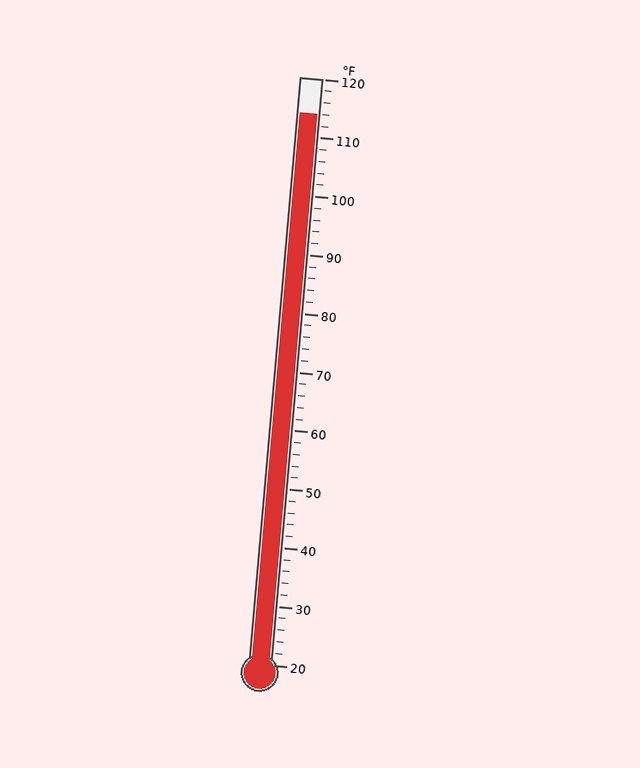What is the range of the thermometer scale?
The thermometer scale ranges from 20°F to 120°F.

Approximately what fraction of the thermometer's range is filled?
The thermometer is filled to approximately 95% of its range.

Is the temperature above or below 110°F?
The temperature is above 110°F.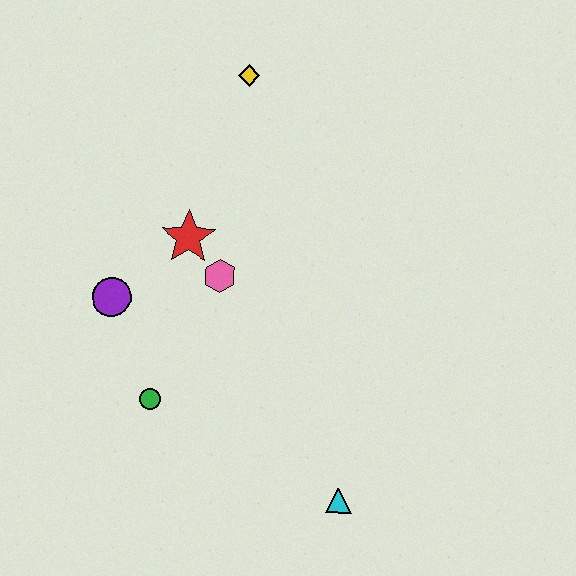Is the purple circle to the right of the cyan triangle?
No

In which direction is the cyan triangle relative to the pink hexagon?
The cyan triangle is below the pink hexagon.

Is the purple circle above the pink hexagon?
No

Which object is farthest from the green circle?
The yellow diamond is farthest from the green circle.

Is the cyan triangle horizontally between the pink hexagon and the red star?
No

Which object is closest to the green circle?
The purple circle is closest to the green circle.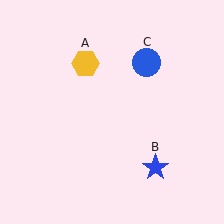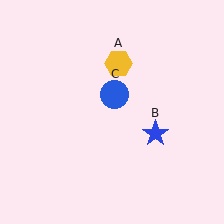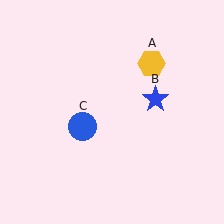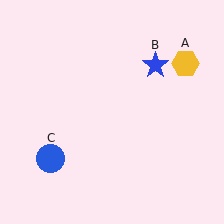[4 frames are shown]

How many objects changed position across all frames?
3 objects changed position: yellow hexagon (object A), blue star (object B), blue circle (object C).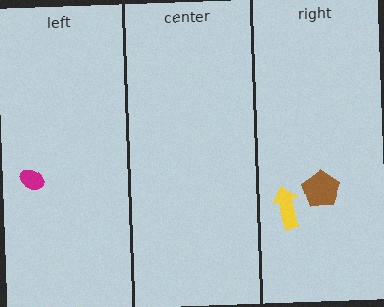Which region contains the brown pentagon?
The right region.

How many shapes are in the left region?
1.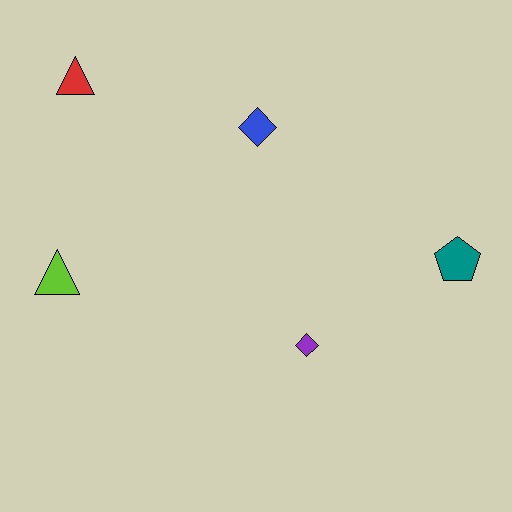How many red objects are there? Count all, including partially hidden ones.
There is 1 red object.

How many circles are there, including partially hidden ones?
There are no circles.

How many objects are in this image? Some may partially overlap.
There are 5 objects.